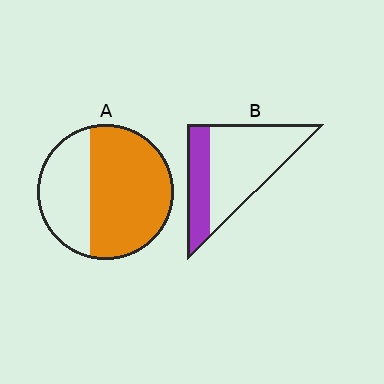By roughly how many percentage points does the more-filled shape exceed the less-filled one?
By roughly 35 percentage points (A over B).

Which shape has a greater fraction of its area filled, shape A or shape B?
Shape A.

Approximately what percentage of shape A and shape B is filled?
A is approximately 65% and B is approximately 30%.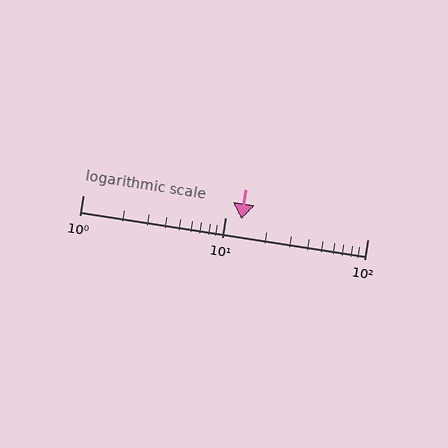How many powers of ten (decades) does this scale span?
The scale spans 2 decades, from 1 to 100.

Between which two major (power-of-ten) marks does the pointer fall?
The pointer is between 10 and 100.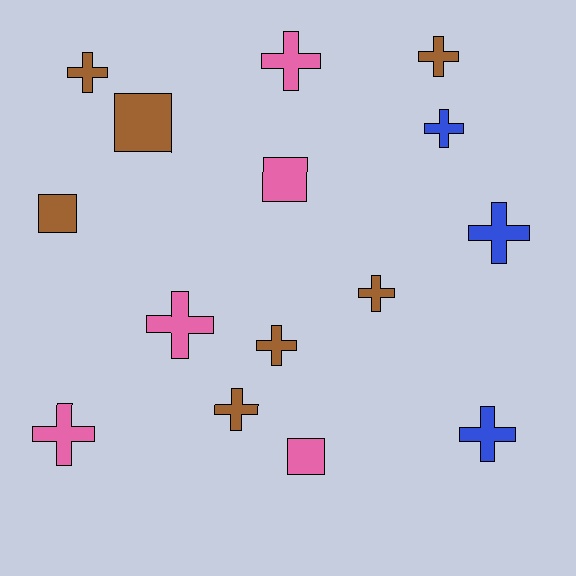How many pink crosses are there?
There are 3 pink crosses.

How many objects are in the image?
There are 15 objects.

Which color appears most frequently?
Brown, with 7 objects.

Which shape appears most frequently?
Cross, with 11 objects.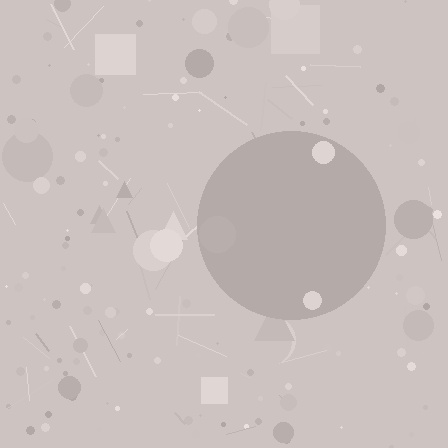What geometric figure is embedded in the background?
A circle is embedded in the background.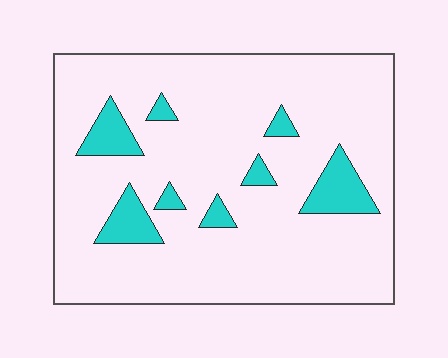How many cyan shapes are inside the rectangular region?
8.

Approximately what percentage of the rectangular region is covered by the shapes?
Approximately 10%.